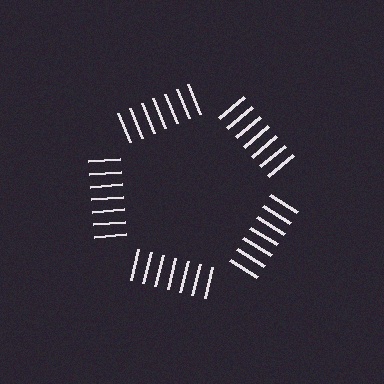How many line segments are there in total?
35 — 7 along each of the 5 edges.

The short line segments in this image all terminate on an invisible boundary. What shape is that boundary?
An illusory pentagon — the line segments terminate on its edges but no continuous stroke is drawn.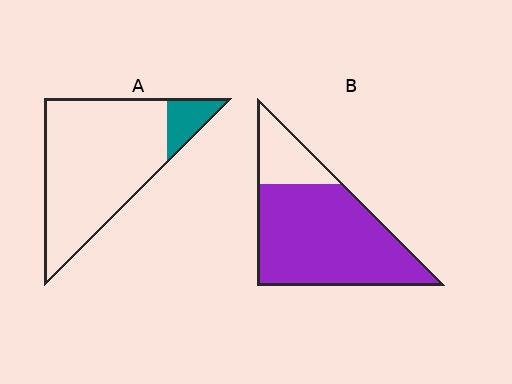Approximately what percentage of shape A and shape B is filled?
A is approximately 10% and B is approximately 80%.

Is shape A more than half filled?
No.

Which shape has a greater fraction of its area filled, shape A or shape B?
Shape B.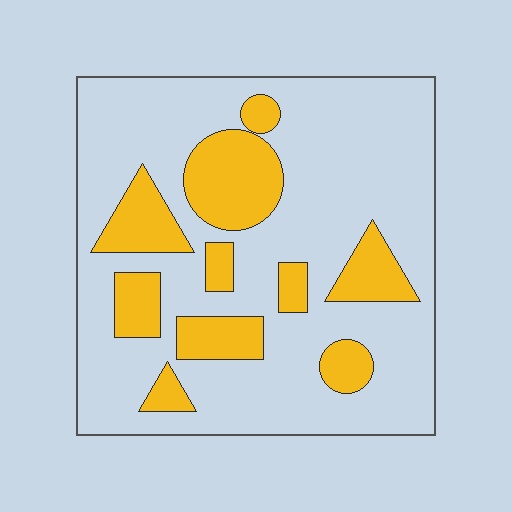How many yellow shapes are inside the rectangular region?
10.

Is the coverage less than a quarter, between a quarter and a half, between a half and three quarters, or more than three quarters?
Less than a quarter.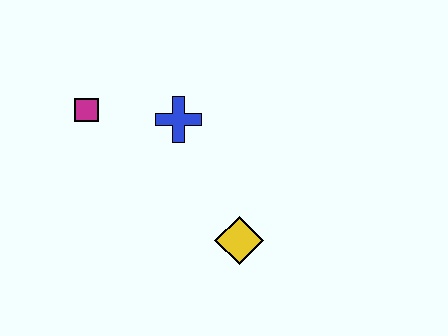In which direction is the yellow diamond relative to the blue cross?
The yellow diamond is below the blue cross.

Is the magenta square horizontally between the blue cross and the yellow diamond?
No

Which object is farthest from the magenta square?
The yellow diamond is farthest from the magenta square.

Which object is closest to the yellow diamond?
The blue cross is closest to the yellow diamond.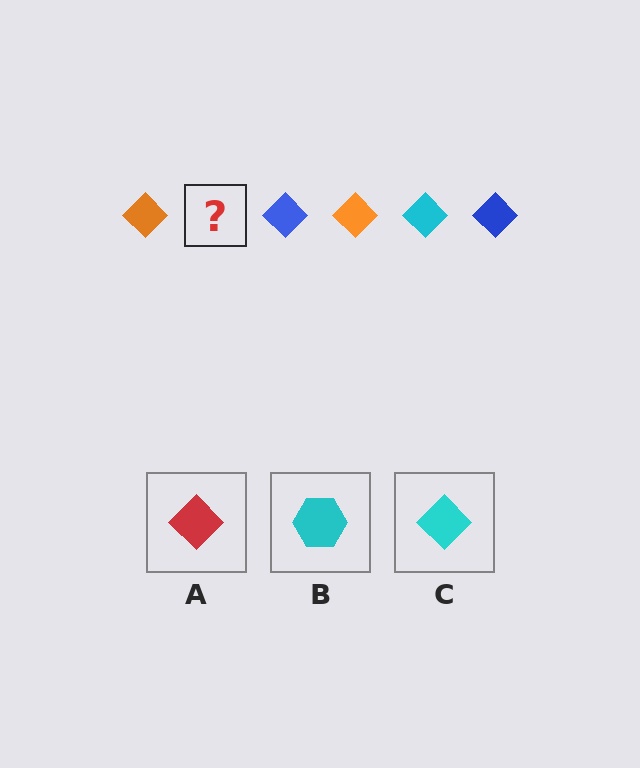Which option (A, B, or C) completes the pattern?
C.